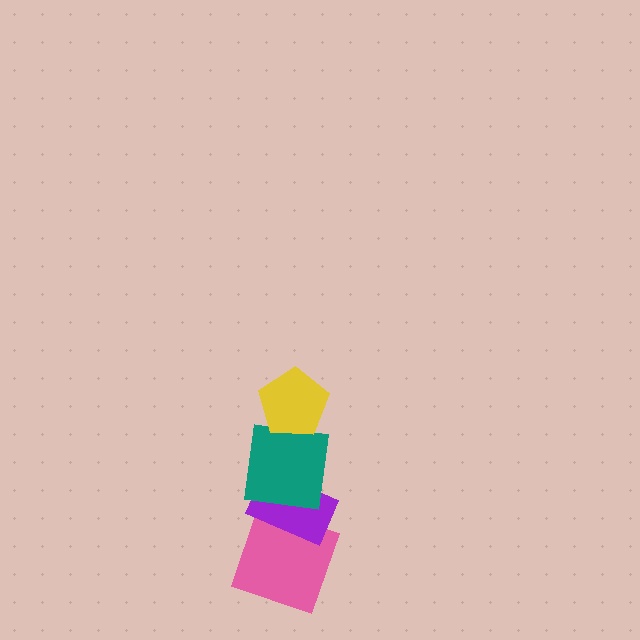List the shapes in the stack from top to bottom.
From top to bottom: the yellow pentagon, the teal square, the purple rectangle, the pink square.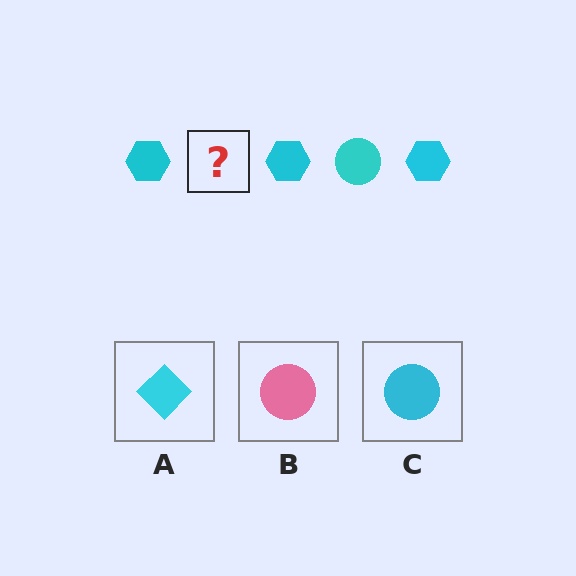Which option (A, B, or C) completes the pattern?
C.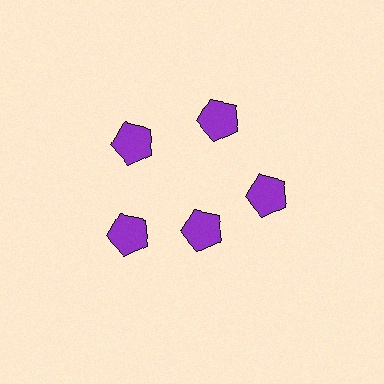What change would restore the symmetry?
The symmetry would be restored by moving it outward, back onto the ring so that all 5 pentagons sit at equal angles and equal distance from the center.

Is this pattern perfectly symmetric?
No. The 5 purple pentagons are arranged in a ring, but one element near the 5 o'clock position is pulled inward toward the center, breaking the 5-fold rotational symmetry.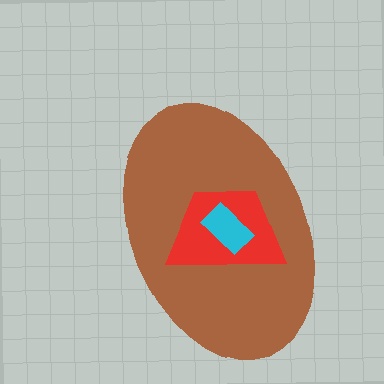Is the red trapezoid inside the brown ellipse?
Yes.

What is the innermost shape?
The cyan rectangle.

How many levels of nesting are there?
3.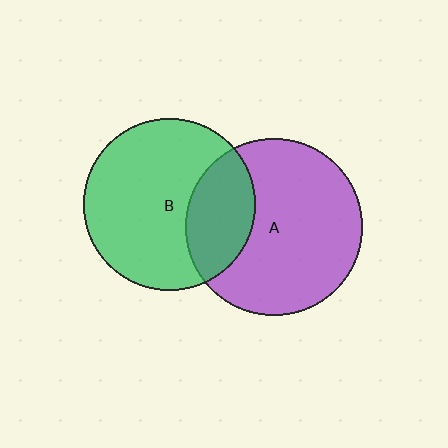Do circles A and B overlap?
Yes.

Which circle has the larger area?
Circle A (purple).